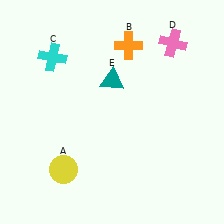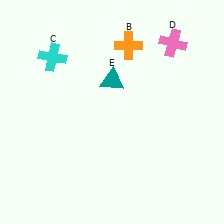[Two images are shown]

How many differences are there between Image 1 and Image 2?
There is 1 difference between the two images.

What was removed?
The yellow circle (A) was removed in Image 2.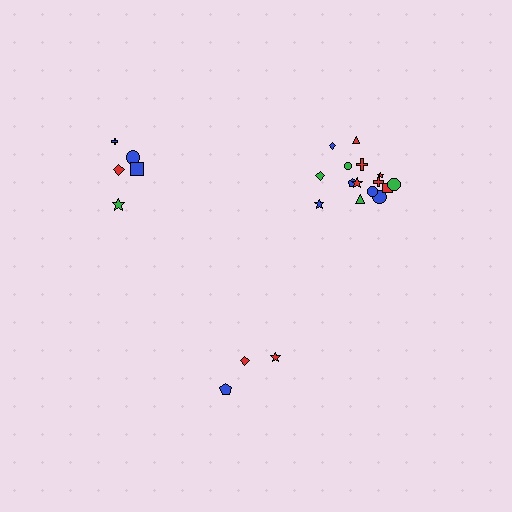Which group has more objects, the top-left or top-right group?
The top-right group.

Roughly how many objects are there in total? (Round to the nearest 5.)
Roughly 25 objects in total.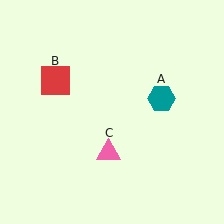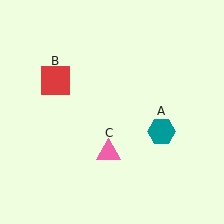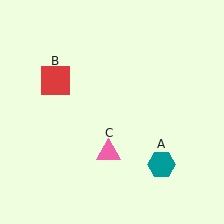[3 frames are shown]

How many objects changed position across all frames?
1 object changed position: teal hexagon (object A).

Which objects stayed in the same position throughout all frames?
Red square (object B) and pink triangle (object C) remained stationary.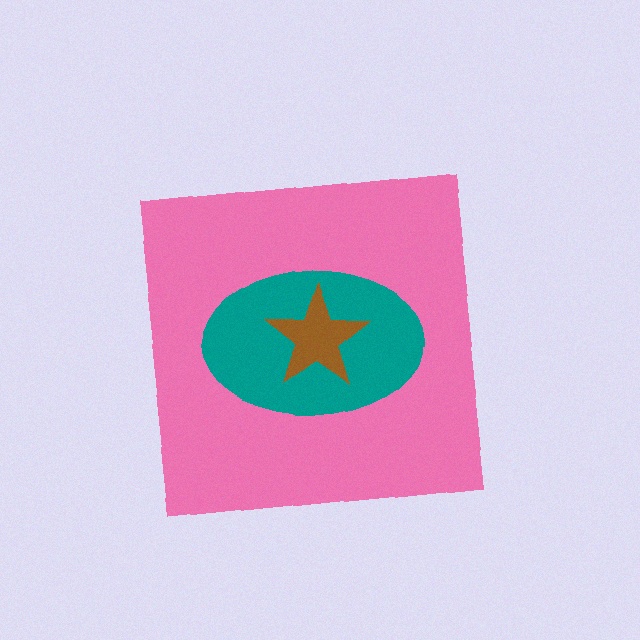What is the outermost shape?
The pink square.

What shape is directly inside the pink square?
The teal ellipse.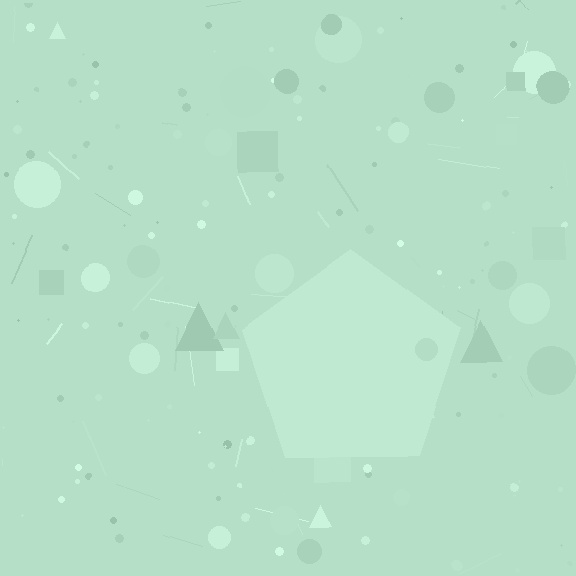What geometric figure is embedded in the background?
A pentagon is embedded in the background.